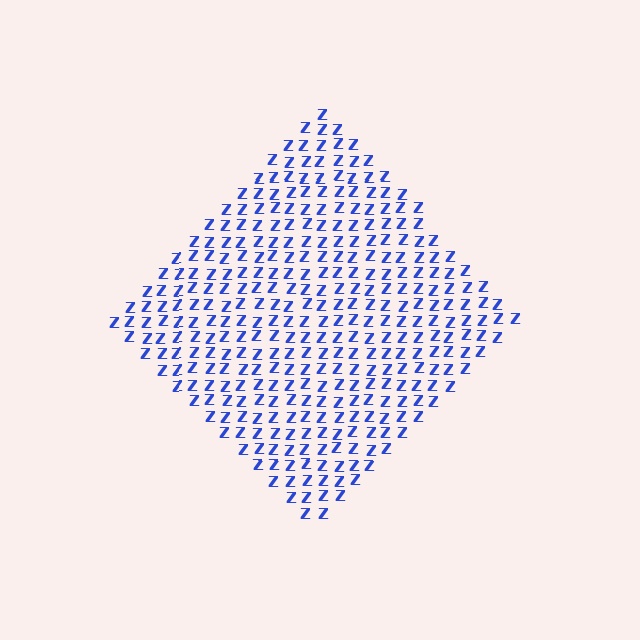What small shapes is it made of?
It is made of small letter Z's.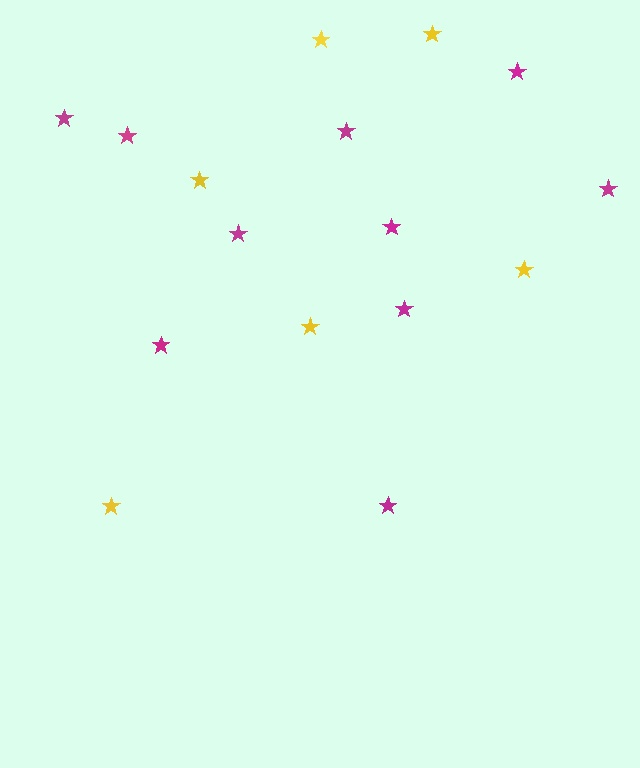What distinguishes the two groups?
There are 2 groups: one group of yellow stars (6) and one group of magenta stars (10).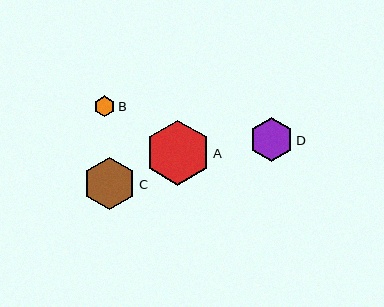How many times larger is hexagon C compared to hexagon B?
Hexagon C is approximately 2.6 times the size of hexagon B.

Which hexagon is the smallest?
Hexagon B is the smallest with a size of approximately 20 pixels.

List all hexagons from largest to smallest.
From largest to smallest: A, C, D, B.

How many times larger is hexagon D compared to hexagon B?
Hexagon D is approximately 2.2 times the size of hexagon B.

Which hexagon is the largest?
Hexagon A is the largest with a size of approximately 65 pixels.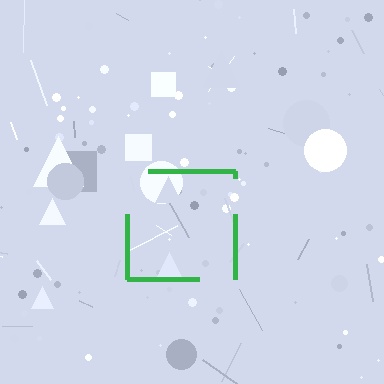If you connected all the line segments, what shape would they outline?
They would outline a square.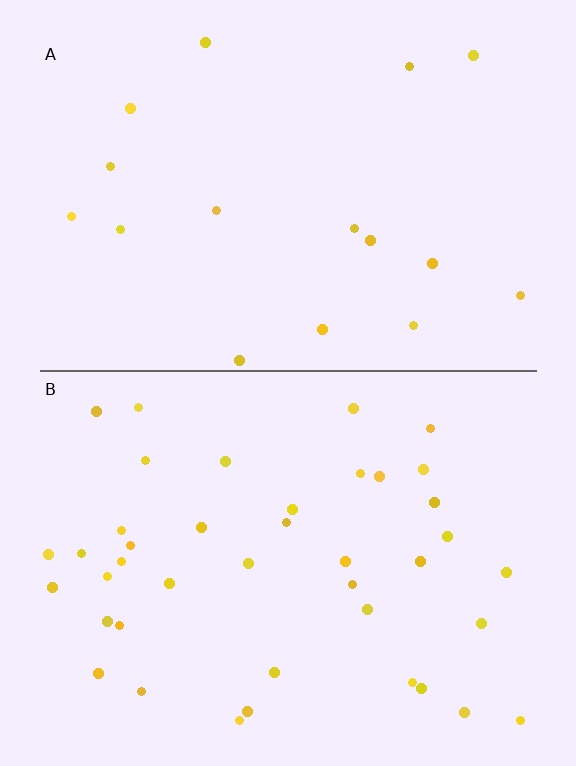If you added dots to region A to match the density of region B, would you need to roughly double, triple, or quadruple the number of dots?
Approximately double.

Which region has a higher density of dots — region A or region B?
B (the bottom).